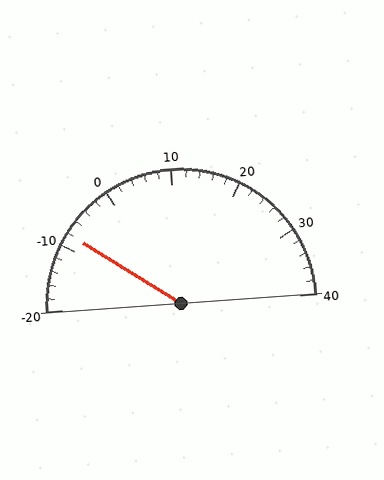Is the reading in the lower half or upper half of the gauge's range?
The reading is in the lower half of the range (-20 to 40).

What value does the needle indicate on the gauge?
The needle indicates approximately -8.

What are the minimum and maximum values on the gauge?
The gauge ranges from -20 to 40.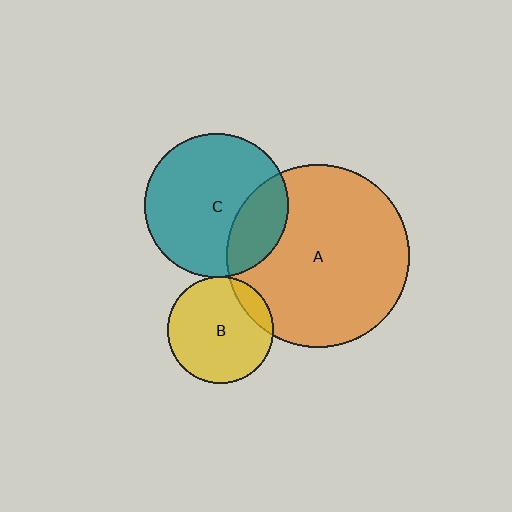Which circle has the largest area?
Circle A (orange).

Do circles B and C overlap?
Yes.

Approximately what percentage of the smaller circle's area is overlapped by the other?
Approximately 5%.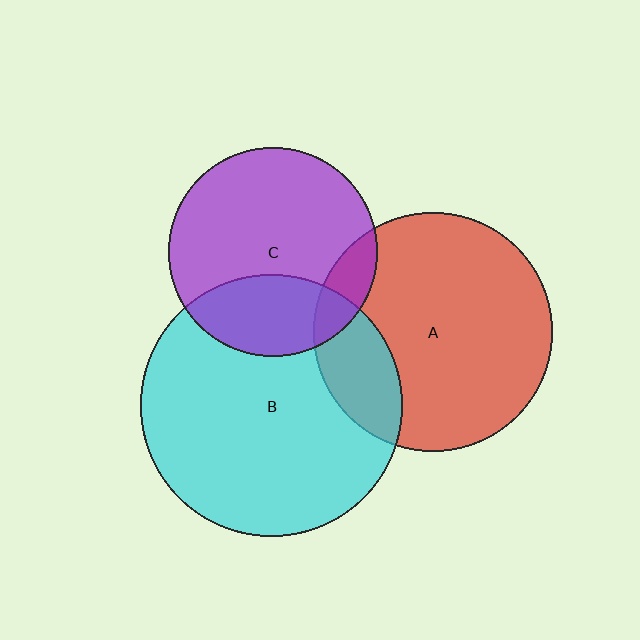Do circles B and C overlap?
Yes.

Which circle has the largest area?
Circle B (cyan).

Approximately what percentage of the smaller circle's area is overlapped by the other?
Approximately 30%.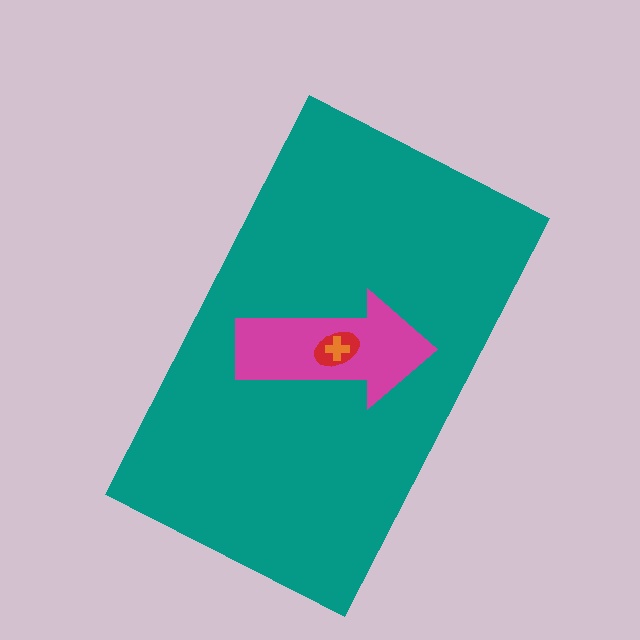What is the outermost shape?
The teal rectangle.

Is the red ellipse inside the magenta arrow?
Yes.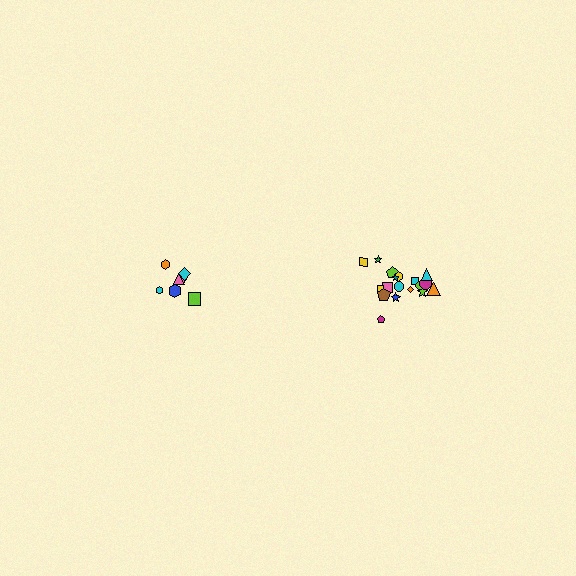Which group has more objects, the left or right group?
The right group.